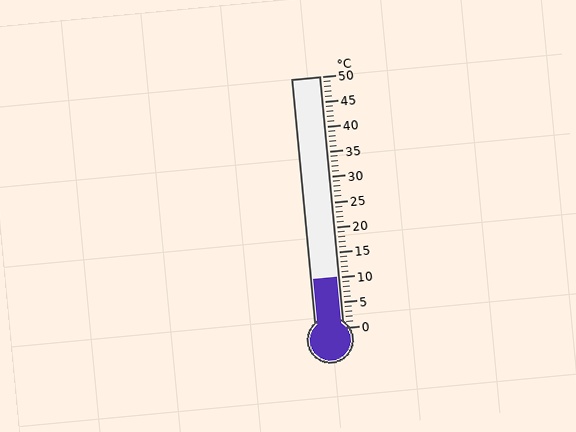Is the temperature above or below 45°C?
The temperature is below 45°C.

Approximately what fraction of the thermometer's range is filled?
The thermometer is filled to approximately 20% of its range.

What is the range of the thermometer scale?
The thermometer scale ranges from 0°C to 50°C.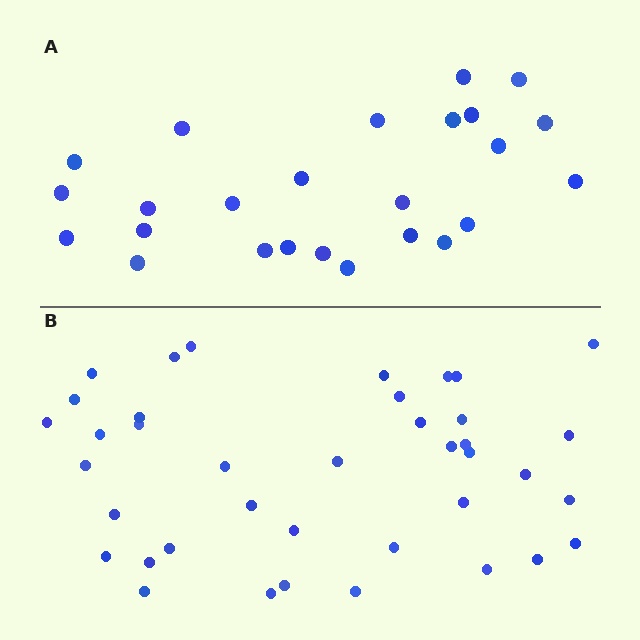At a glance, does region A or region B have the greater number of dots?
Region B (the bottom region) has more dots.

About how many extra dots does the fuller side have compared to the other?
Region B has approximately 15 more dots than region A.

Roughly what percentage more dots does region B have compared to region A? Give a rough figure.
About 55% more.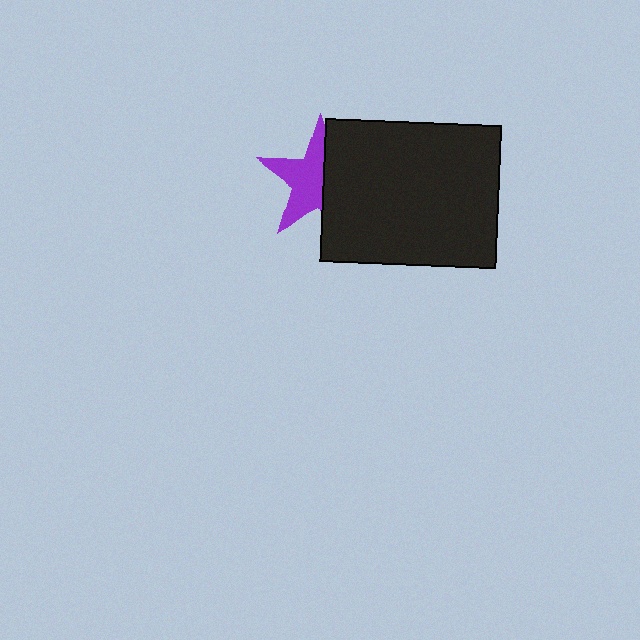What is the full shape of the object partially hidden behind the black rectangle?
The partially hidden object is a purple star.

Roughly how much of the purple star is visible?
About half of it is visible (roughly 58%).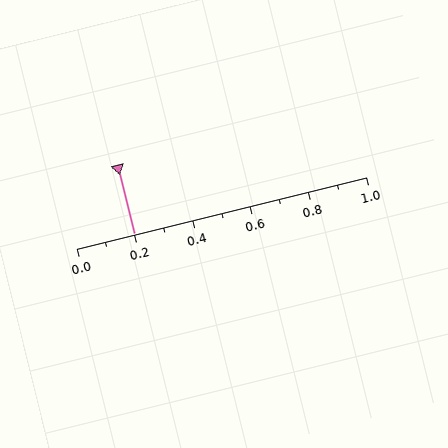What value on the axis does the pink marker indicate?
The marker indicates approximately 0.2.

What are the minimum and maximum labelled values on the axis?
The axis runs from 0.0 to 1.0.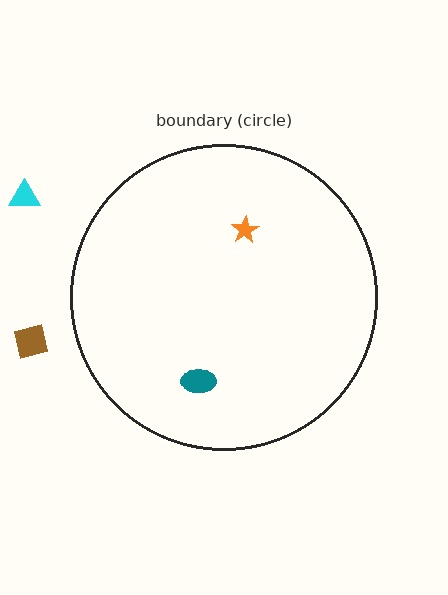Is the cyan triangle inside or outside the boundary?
Outside.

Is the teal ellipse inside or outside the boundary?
Inside.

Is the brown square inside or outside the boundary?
Outside.